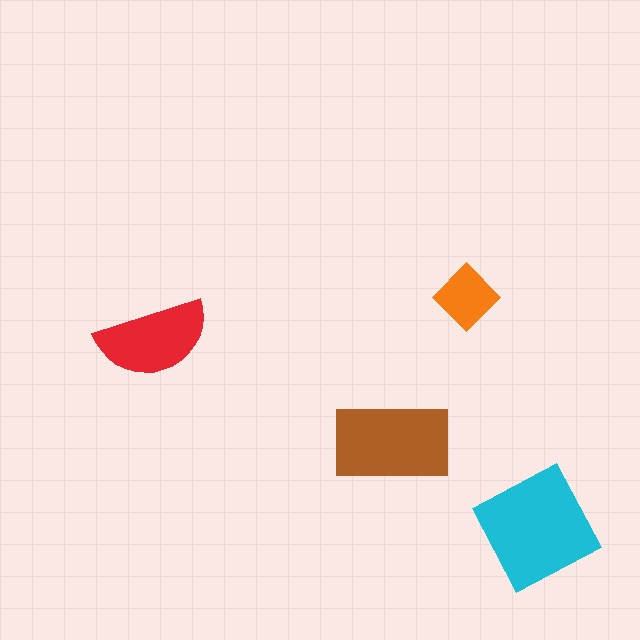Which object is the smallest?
The orange diamond.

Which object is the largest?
The cyan square.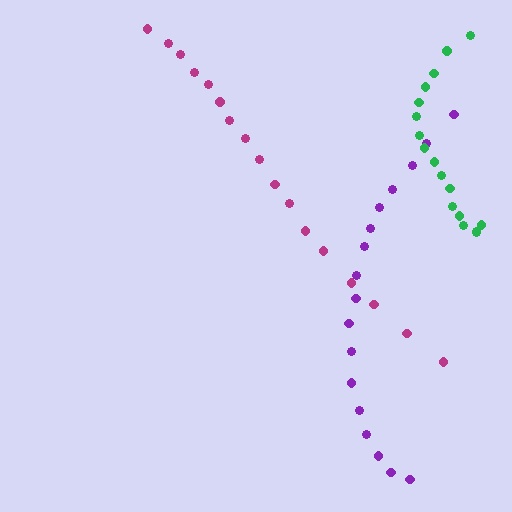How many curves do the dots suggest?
There are 3 distinct paths.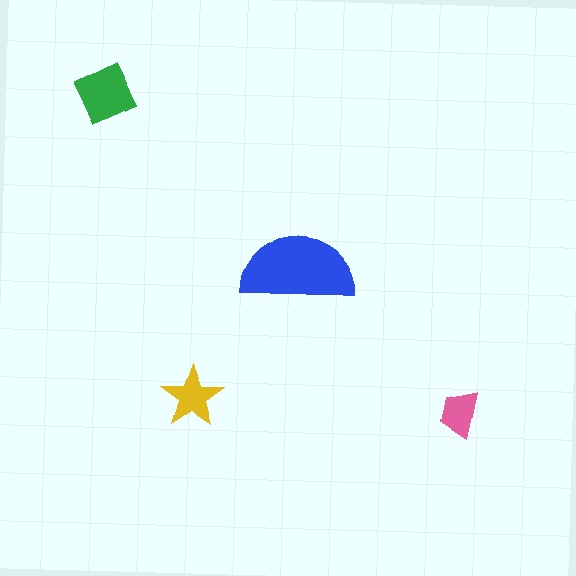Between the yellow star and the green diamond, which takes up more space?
The green diamond.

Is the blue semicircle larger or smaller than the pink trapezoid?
Larger.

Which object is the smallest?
The pink trapezoid.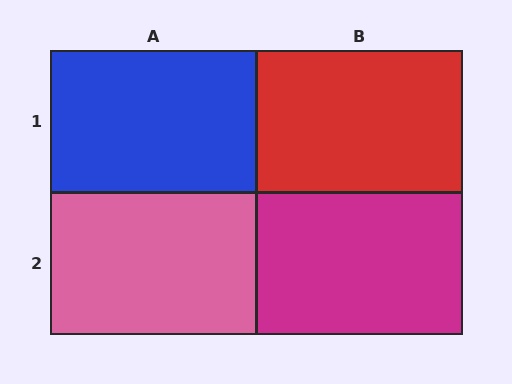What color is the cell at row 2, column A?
Pink.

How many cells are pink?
1 cell is pink.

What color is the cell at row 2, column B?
Magenta.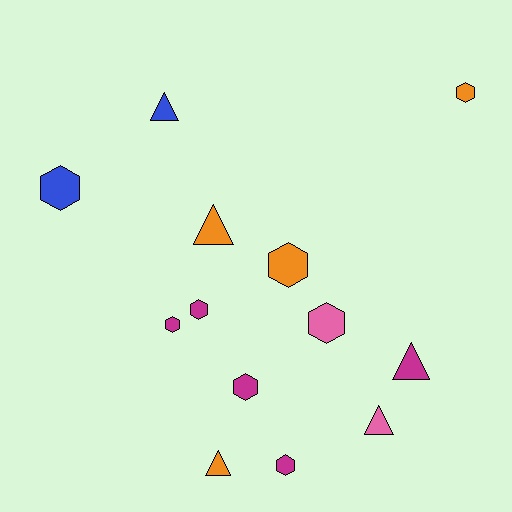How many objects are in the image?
There are 13 objects.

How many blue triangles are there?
There is 1 blue triangle.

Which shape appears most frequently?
Hexagon, with 8 objects.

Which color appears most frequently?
Magenta, with 5 objects.